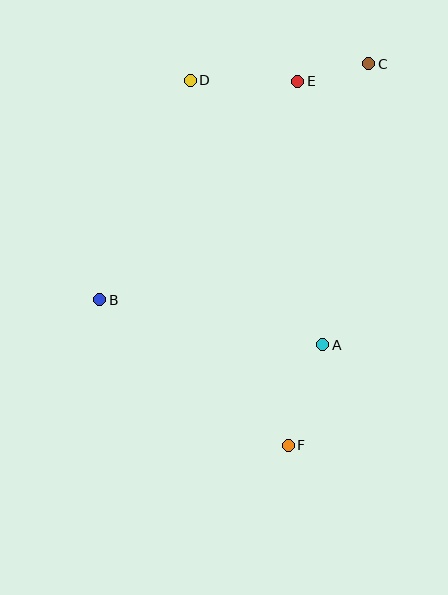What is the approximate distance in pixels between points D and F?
The distance between D and F is approximately 378 pixels.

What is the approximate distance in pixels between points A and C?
The distance between A and C is approximately 285 pixels.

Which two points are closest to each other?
Points C and E are closest to each other.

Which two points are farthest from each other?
Points C and F are farthest from each other.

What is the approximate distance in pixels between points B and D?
The distance between B and D is approximately 237 pixels.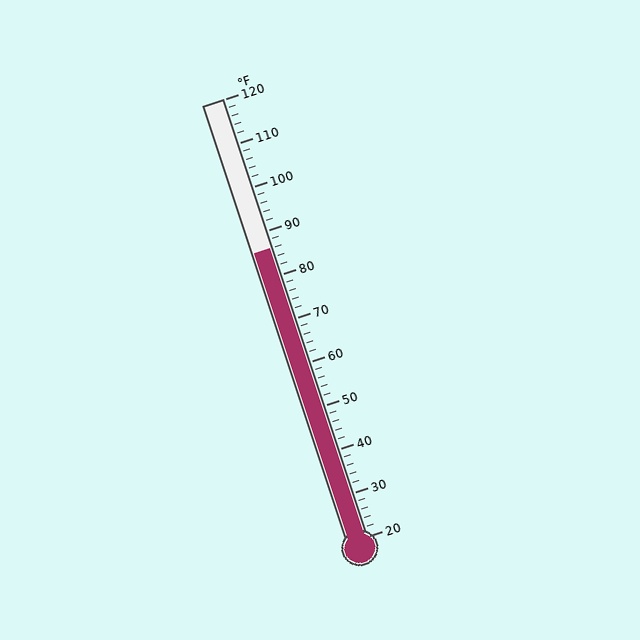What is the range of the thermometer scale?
The thermometer scale ranges from 20°F to 120°F.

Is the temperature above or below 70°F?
The temperature is above 70°F.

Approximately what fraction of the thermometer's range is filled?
The thermometer is filled to approximately 65% of its range.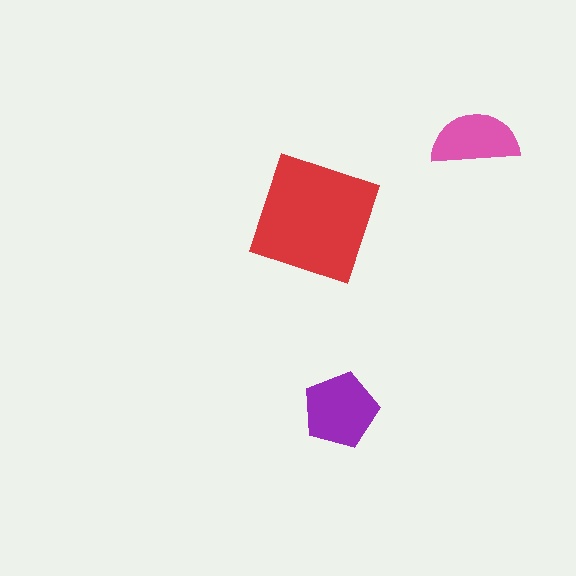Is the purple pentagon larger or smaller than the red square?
Smaller.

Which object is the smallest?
The pink semicircle.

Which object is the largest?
The red square.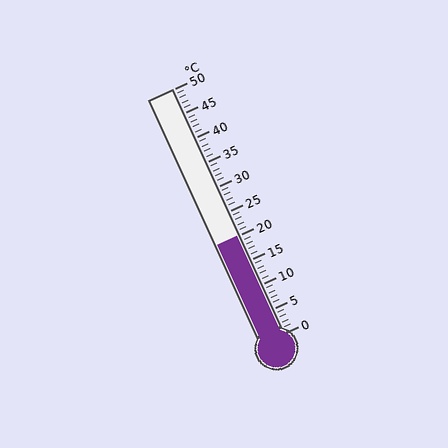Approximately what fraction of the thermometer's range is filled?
The thermometer is filled to approximately 40% of its range.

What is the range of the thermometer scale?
The thermometer scale ranges from 0°C to 50°C.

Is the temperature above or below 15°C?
The temperature is above 15°C.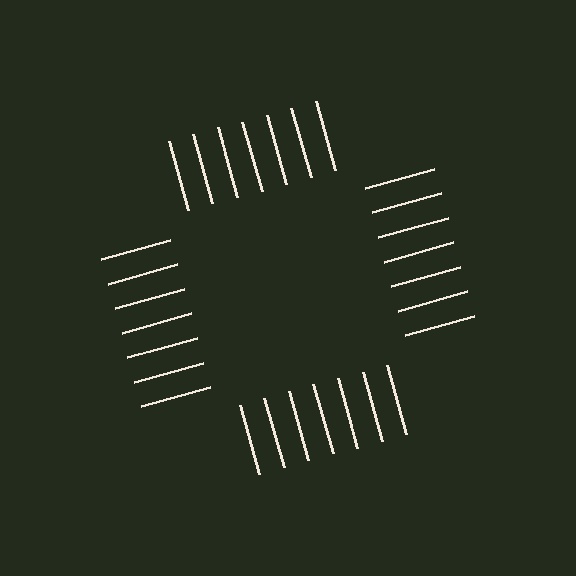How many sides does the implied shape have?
4 sides — the line-ends trace a square.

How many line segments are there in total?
28 — 7 along each of the 4 edges.